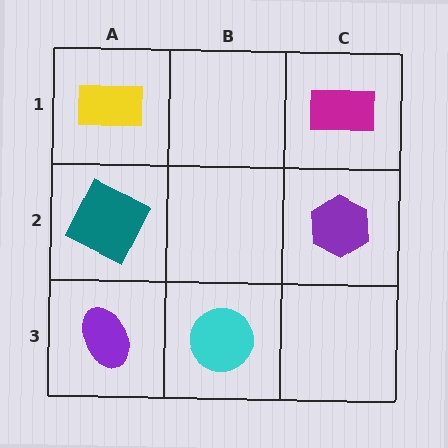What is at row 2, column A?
A teal square.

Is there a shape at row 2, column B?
No, that cell is empty.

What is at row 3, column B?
A cyan circle.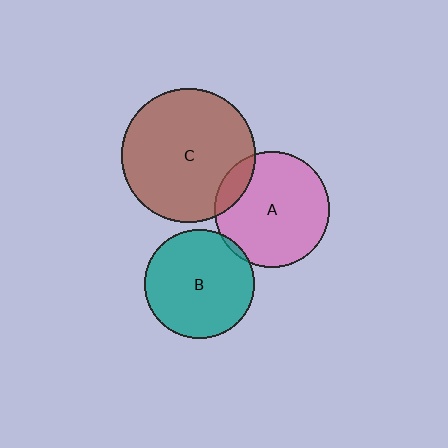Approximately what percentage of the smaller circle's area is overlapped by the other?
Approximately 5%.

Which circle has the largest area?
Circle C (brown).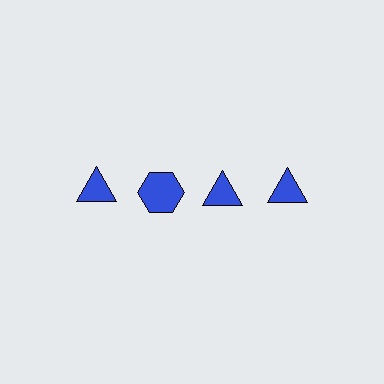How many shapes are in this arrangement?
There are 4 shapes arranged in a grid pattern.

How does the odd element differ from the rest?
It has a different shape: hexagon instead of triangle.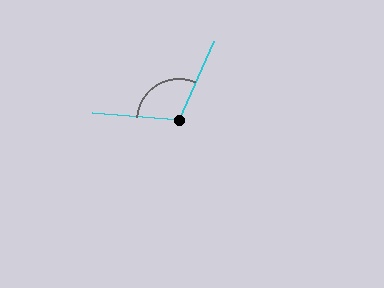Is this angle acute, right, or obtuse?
It is obtuse.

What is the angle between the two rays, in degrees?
Approximately 109 degrees.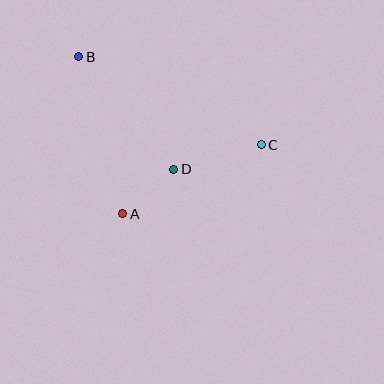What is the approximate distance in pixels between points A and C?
The distance between A and C is approximately 155 pixels.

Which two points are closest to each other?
Points A and D are closest to each other.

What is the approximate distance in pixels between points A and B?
The distance between A and B is approximately 163 pixels.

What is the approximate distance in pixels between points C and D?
The distance between C and D is approximately 91 pixels.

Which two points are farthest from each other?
Points B and C are farthest from each other.